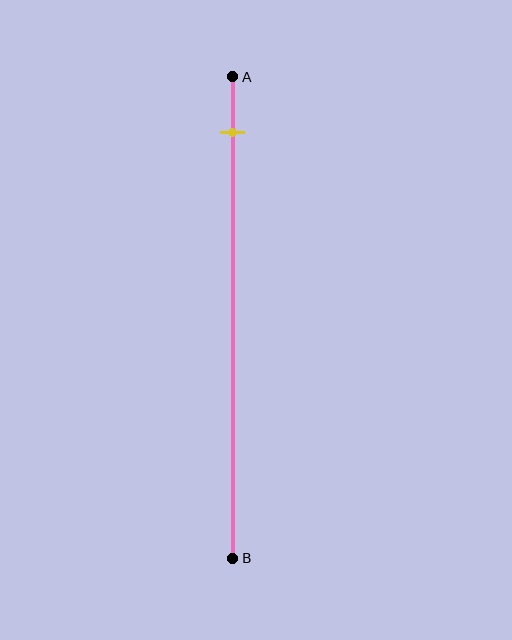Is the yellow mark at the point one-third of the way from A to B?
No, the mark is at about 10% from A, not at the 33% one-third point.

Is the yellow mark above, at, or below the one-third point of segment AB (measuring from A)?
The yellow mark is above the one-third point of segment AB.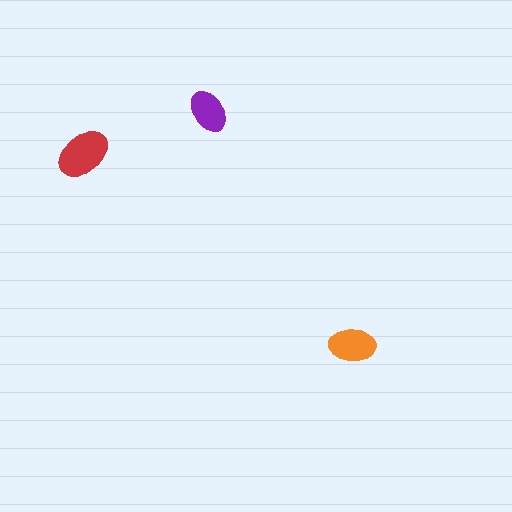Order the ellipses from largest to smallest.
the red one, the orange one, the purple one.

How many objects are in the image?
There are 3 objects in the image.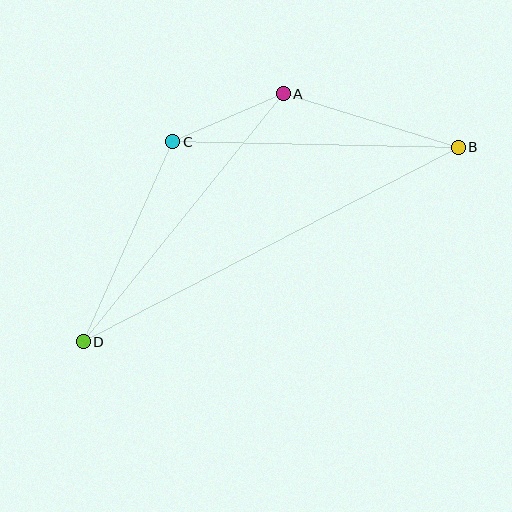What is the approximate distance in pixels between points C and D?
The distance between C and D is approximately 219 pixels.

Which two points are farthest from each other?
Points B and D are farthest from each other.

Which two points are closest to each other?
Points A and C are closest to each other.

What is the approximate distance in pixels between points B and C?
The distance between B and C is approximately 286 pixels.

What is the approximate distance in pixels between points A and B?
The distance between A and B is approximately 183 pixels.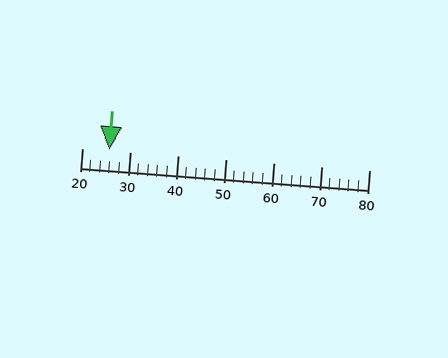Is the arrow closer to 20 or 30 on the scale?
The arrow is closer to 30.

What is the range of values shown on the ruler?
The ruler shows values from 20 to 80.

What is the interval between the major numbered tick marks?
The major tick marks are spaced 10 units apart.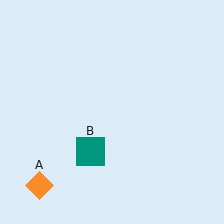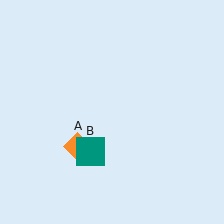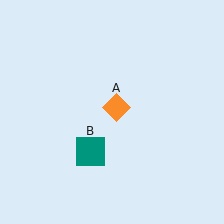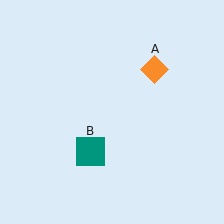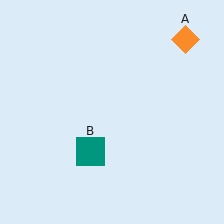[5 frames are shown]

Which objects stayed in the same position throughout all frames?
Teal square (object B) remained stationary.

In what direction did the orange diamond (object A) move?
The orange diamond (object A) moved up and to the right.